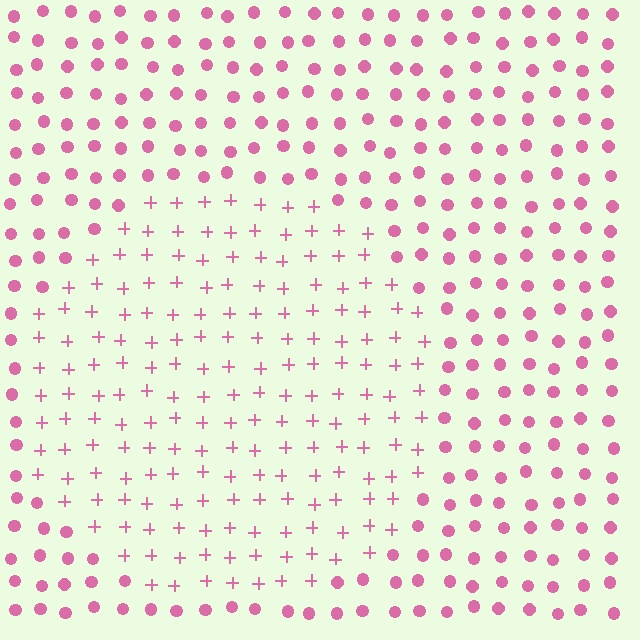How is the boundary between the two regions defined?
The boundary is defined by a change in element shape: plus signs inside vs. circles outside. All elements share the same color and spacing.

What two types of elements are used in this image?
The image uses plus signs inside the circle region and circles outside it.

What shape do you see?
I see a circle.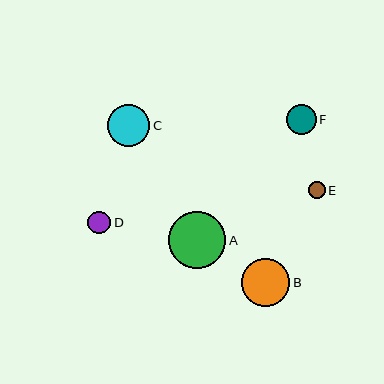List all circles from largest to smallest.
From largest to smallest: A, B, C, F, D, E.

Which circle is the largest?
Circle A is the largest with a size of approximately 57 pixels.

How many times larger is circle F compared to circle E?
Circle F is approximately 1.8 times the size of circle E.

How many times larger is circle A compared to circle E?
Circle A is approximately 3.4 times the size of circle E.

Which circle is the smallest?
Circle E is the smallest with a size of approximately 17 pixels.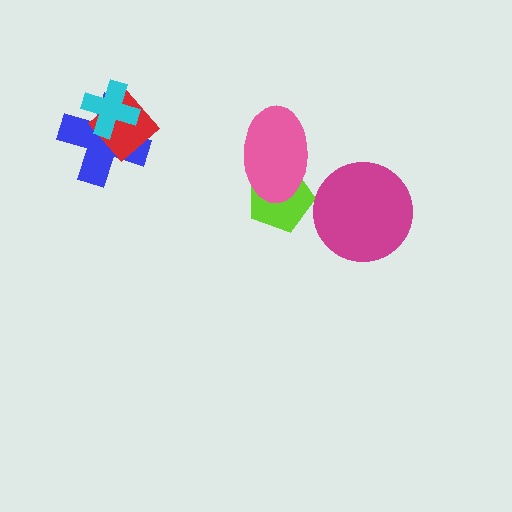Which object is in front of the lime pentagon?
The pink ellipse is in front of the lime pentagon.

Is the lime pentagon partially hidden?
Yes, it is partially covered by another shape.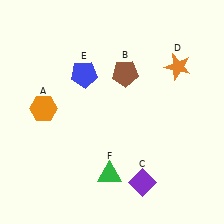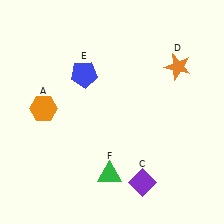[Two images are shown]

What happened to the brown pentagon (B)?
The brown pentagon (B) was removed in Image 2. It was in the top-right area of Image 1.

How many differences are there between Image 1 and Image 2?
There is 1 difference between the two images.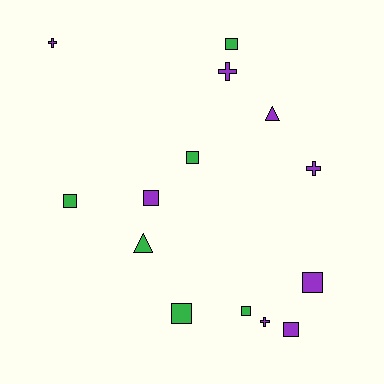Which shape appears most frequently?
Square, with 8 objects.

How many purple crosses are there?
There are 4 purple crosses.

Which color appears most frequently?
Purple, with 8 objects.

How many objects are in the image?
There are 14 objects.